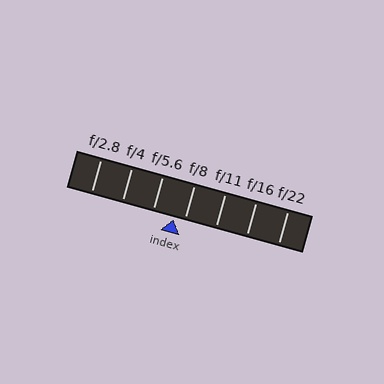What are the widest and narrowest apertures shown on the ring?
The widest aperture shown is f/2.8 and the narrowest is f/22.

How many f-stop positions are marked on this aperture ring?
There are 7 f-stop positions marked.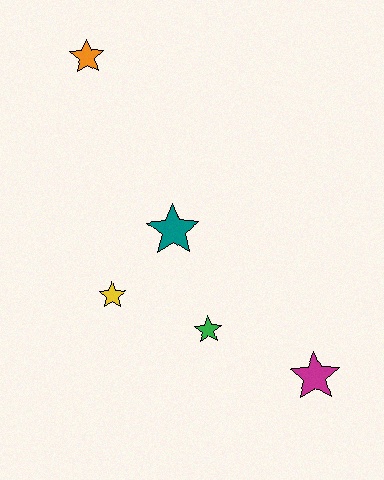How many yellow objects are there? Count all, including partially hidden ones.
There is 1 yellow object.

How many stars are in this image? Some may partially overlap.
There are 5 stars.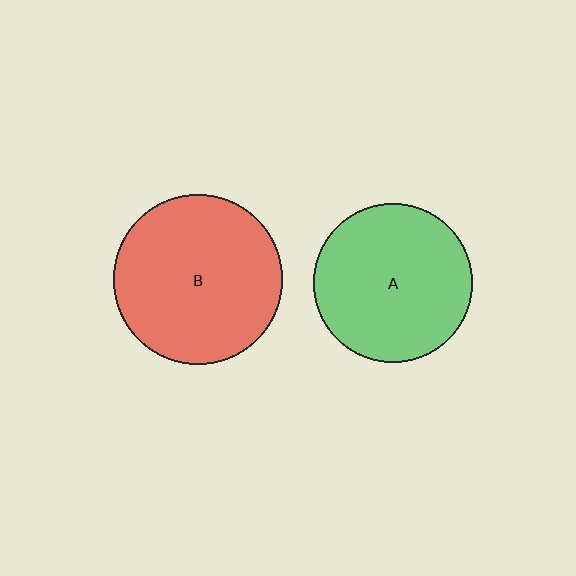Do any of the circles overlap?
No, none of the circles overlap.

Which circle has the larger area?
Circle B (red).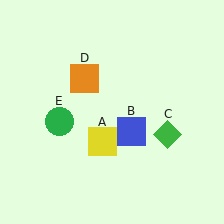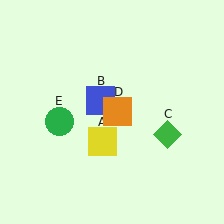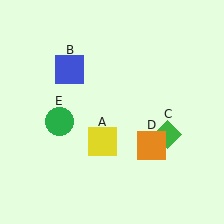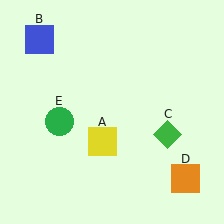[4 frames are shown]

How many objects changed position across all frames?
2 objects changed position: blue square (object B), orange square (object D).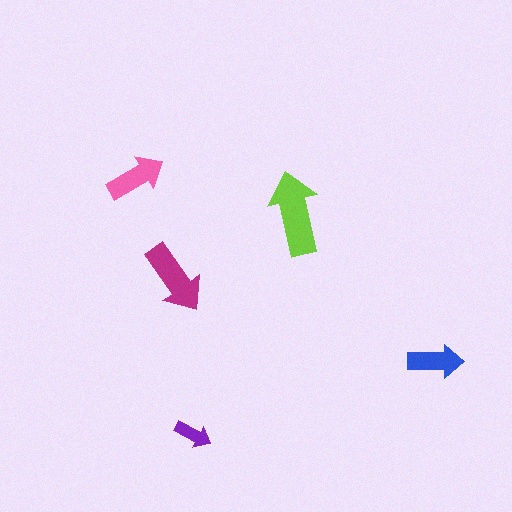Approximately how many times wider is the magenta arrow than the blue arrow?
About 1.5 times wider.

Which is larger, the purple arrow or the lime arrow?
The lime one.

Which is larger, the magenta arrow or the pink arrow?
The magenta one.